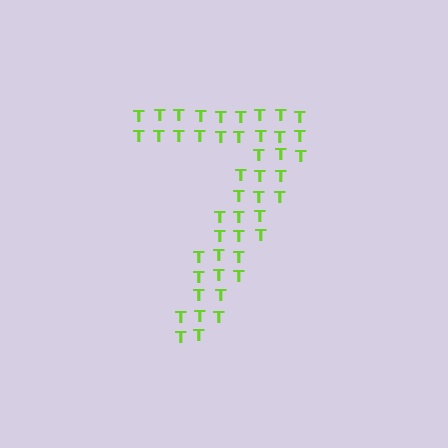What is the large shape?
The large shape is the digit 7.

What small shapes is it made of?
It is made of small letter T's.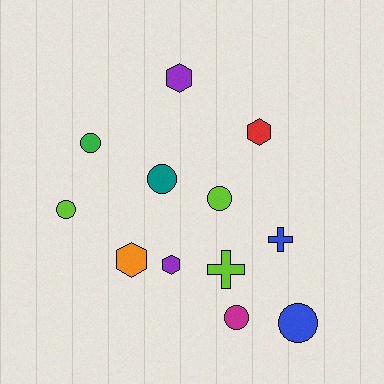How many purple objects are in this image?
There are 2 purple objects.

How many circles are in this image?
There are 6 circles.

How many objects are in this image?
There are 12 objects.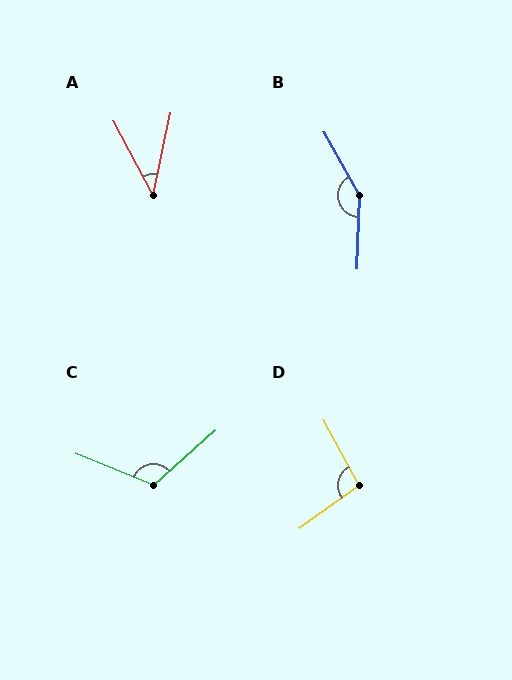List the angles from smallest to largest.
A (40°), D (97°), C (116°), B (149°).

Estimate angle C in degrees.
Approximately 116 degrees.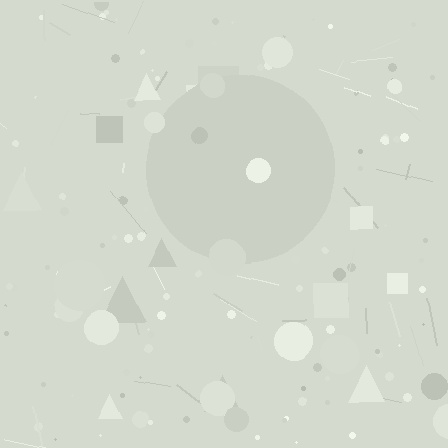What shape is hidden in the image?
A circle is hidden in the image.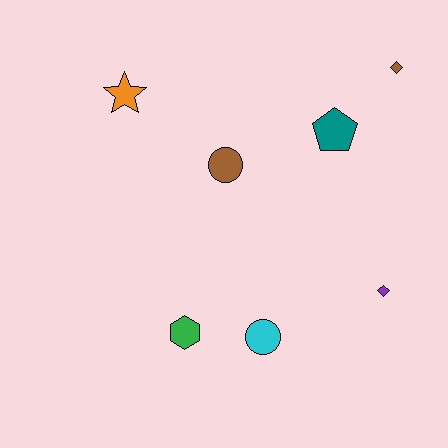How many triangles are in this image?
There are no triangles.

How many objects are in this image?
There are 7 objects.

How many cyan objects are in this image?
There is 1 cyan object.